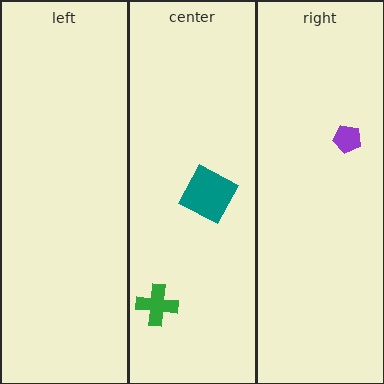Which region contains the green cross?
The center region.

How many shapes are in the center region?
2.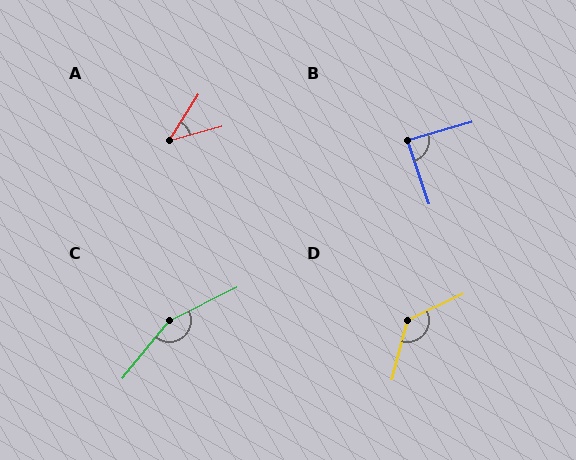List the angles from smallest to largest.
A (42°), B (87°), D (130°), C (156°).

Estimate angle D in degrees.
Approximately 130 degrees.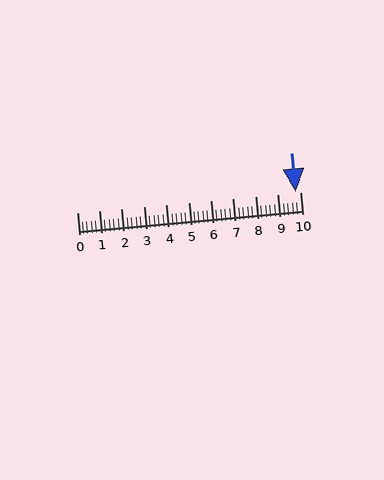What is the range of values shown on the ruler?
The ruler shows values from 0 to 10.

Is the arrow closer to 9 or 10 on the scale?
The arrow is closer to 10.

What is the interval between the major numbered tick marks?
The major tick marks are spaced 1 units apart.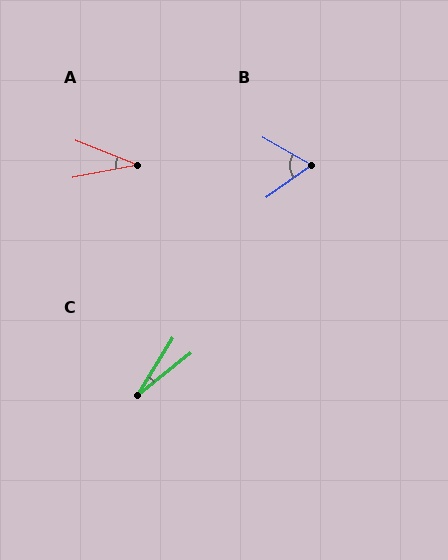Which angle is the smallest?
C, at approximately 20 degrees.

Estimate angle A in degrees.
Approximately 32 degrees.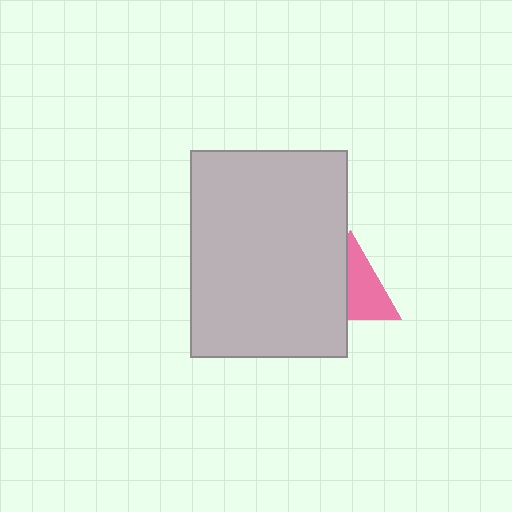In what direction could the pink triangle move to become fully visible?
The pink triangle could move right. That would shift it out from behind the light gray rectangle entirely.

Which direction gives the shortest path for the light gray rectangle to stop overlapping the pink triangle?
Moving left gives the shortest separation.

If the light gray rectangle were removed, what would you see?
You would see the complete pink triangle.